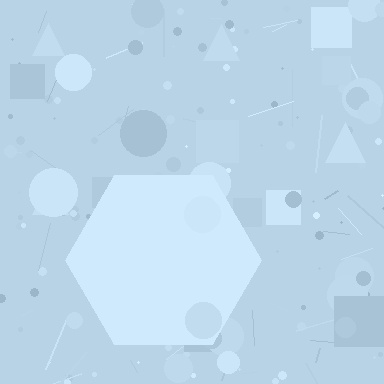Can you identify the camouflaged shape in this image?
The camouflaged shape is a hexagon.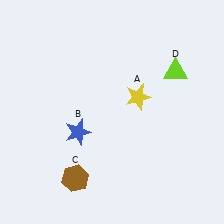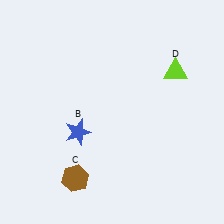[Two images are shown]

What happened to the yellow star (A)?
The yellow star (A) was removed in Image 2. It was in the top-right area of Image 1.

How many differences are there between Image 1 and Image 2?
There is 1 difference between the two images.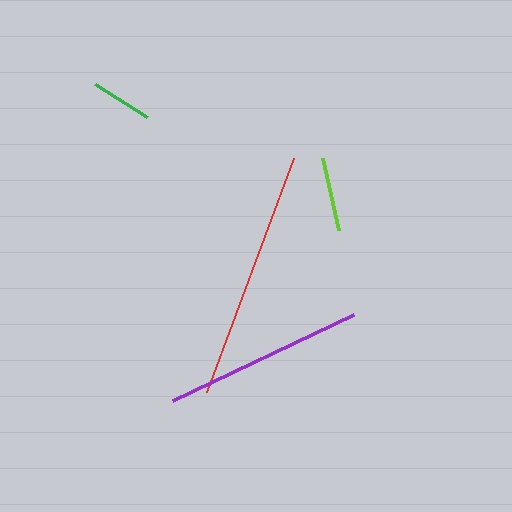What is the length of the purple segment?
The purple segment is approximately 201 pixels long.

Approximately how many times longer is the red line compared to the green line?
The red line is approximately 4.0 times the length of the green line.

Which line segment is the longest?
The red line is the longest at approximately 250 pixels.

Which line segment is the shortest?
The green line is the shortest at approximately 62 pixels.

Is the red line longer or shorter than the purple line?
The red line is longer than the purple line.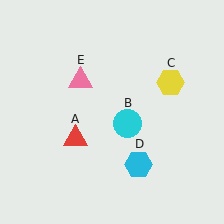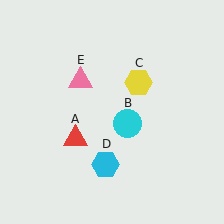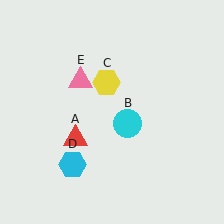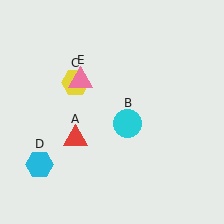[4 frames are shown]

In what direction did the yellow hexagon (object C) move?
The yellow hexagon (object C) moved left.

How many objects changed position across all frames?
2 objects changed position: yellow hexagon (object C), cyan hexagon (object D).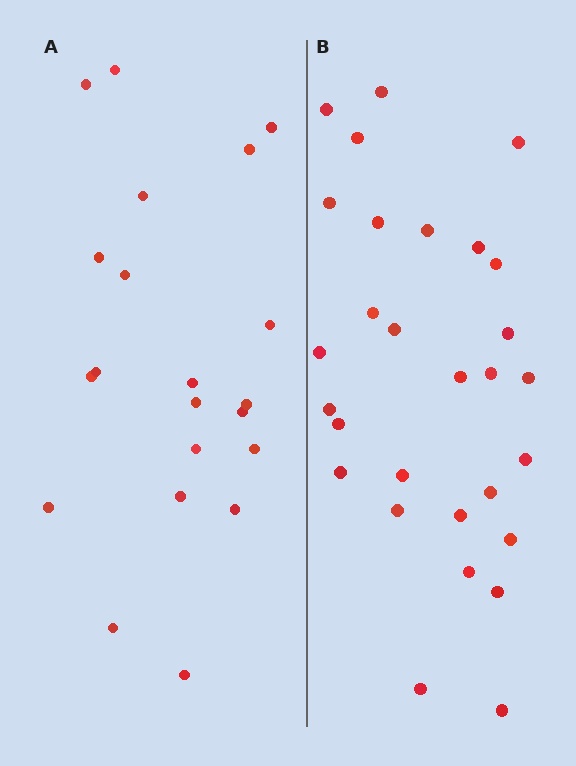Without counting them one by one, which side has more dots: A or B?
Region B (the right region) has more dots.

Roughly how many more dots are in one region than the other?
Region B has roughly 8 or so more dots than region A.